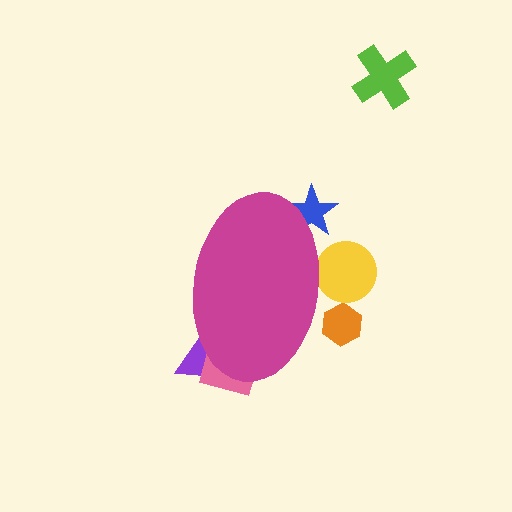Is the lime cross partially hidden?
No, the lime cross is fully visible.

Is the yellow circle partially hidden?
Yes, the yellow circle is partially hidden behind the magenta ellipse.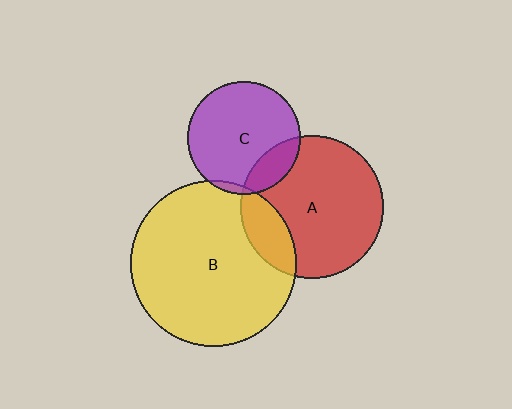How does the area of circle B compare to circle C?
Approximately 2.2 times.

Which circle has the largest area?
Circle B (yellow).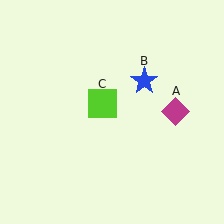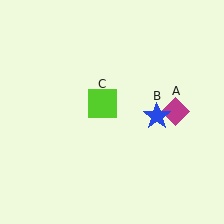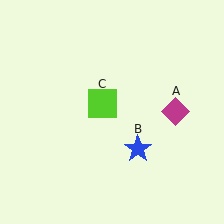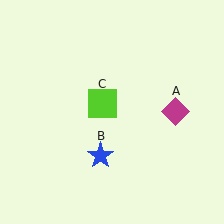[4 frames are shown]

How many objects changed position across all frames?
1 object changed position: blue star (object B).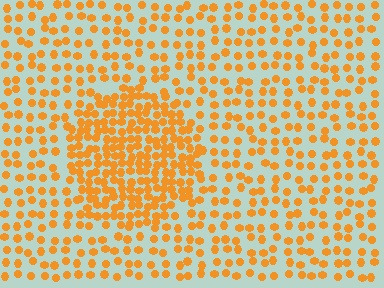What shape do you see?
I see a circle.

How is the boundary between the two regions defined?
The boundary is defined by a change in element density (approximately 2.1x ratio). All elements are the same color, size, and shape.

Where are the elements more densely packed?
The elements are more densely packed inside the circle boundary.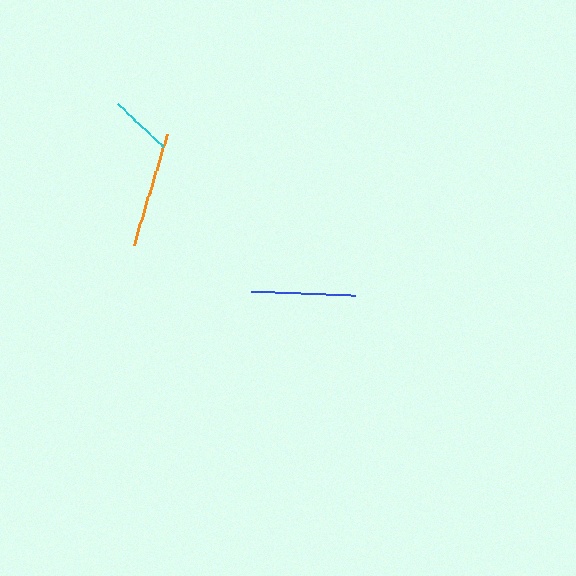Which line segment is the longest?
The orange line is the longest at approximately 116 pixels.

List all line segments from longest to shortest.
From longest to shortest: orange, blue, cyan.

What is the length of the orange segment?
The orange segment is approximately 116 pixels long.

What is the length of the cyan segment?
The cyan segment is approximately 63 pixels long.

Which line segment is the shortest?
The cyan line is the shortest at approximately 63 pixels.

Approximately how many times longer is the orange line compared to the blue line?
The orange line is approximately 1.1 times the length of the blue line.